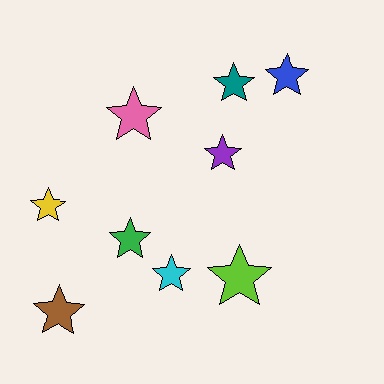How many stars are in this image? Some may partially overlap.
There are 9 stars.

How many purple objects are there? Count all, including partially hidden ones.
There is 1 purple object.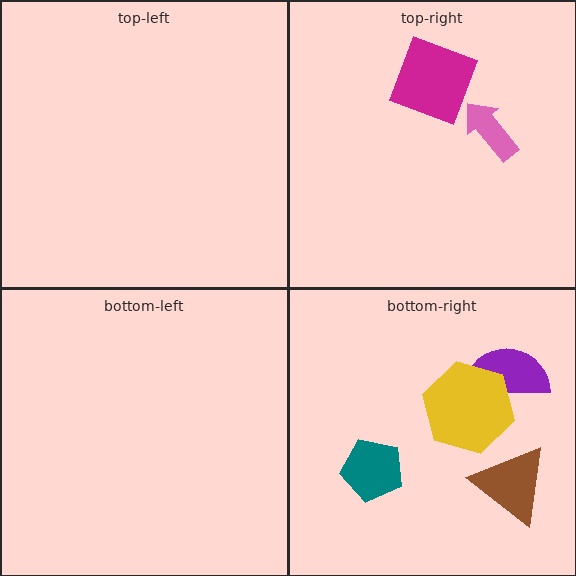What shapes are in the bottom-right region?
The purple semicircle, the brown triangle, the yellow hexagon, the teal pentagon.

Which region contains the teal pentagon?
The bottom-right region.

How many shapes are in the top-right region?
2.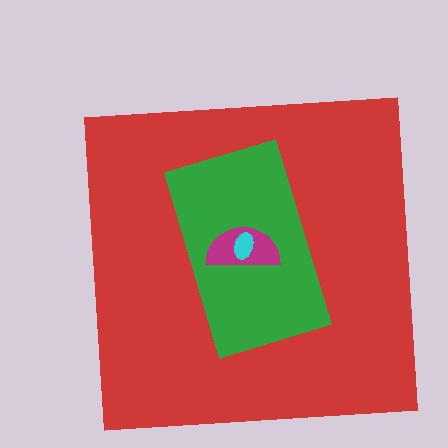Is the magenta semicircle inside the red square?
Yes.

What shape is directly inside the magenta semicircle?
The cyan ellipse.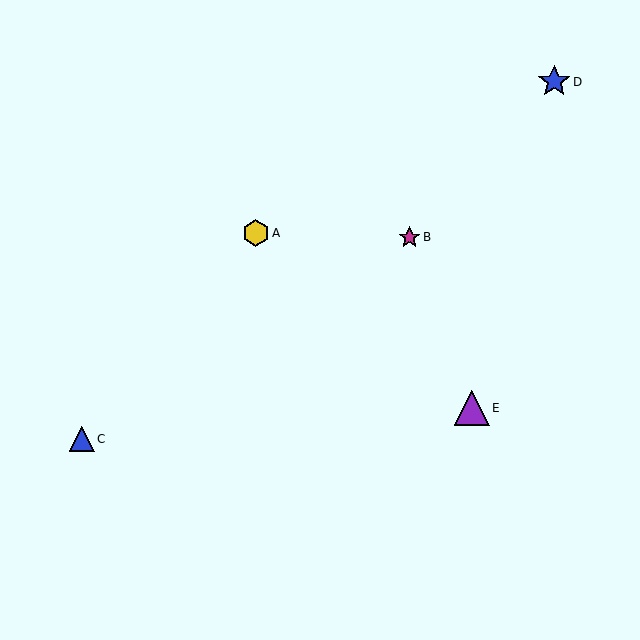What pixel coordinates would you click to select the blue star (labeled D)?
Click at (554, 82) to select the blue star D.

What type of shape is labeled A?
Shape A is a yellow hexagon.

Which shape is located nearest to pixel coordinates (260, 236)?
The yellow hexagon (labeled A) at (256, 233) is nearest to that location.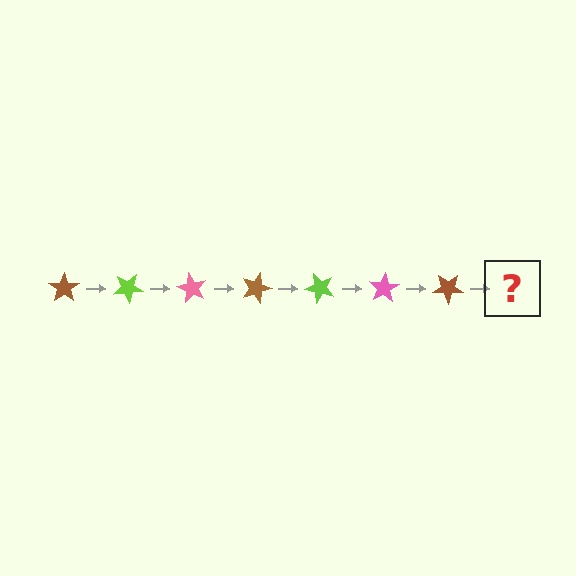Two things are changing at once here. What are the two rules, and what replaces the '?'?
The two rules are that it rotates 30 degrees each step and the color cycles through brown, lime, and pink. The '?' should be a lime star, rotated 210 degrees from the start.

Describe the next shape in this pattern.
It should be a lime star, rotated 210 degrees from the start.